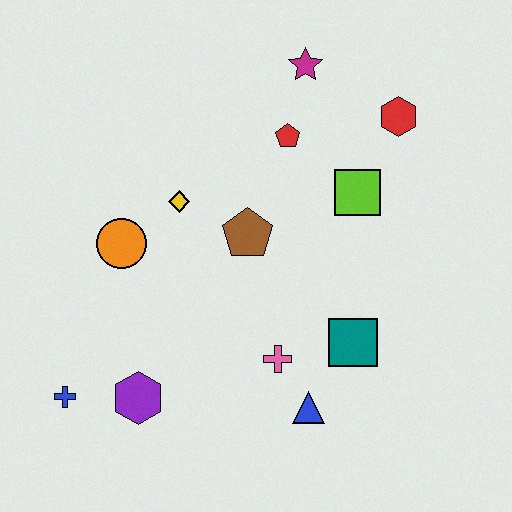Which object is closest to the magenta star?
The red pentagon is closest to the magenta star.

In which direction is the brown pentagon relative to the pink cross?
The brown pentagon is above the pink cross.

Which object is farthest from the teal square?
The blue cross is farthest from the teal square.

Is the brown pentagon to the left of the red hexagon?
Yes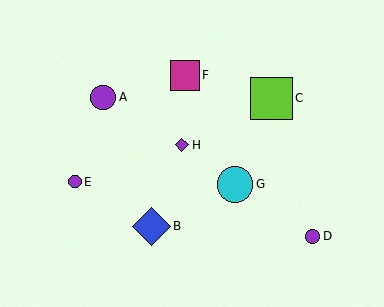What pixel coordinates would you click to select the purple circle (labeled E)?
Click at (75, 182) to select the purple circle E.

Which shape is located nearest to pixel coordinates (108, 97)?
The purple circle (labeled A) at (103, 97) is nearest to that location.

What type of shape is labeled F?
Shape F is a magenta square.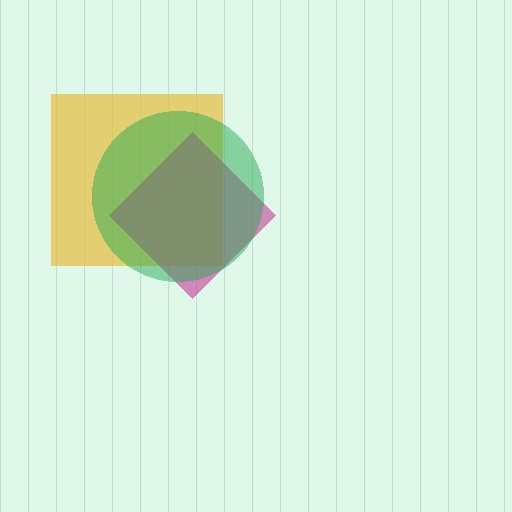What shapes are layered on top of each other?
The layered shapes are: a yellow square, a magenta diamond, a green circle.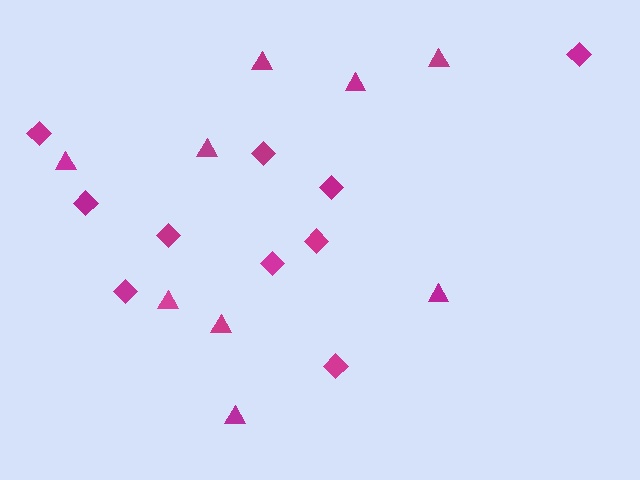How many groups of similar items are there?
There are 2 groups: one group of triangles (9) and one group of diamonds (10).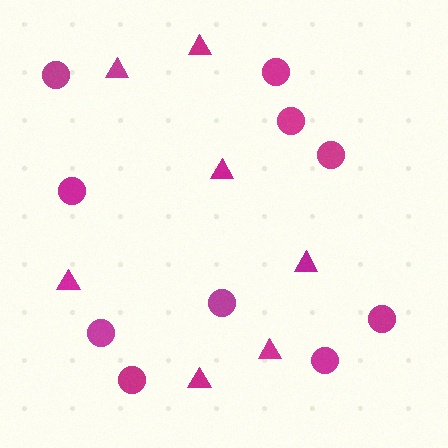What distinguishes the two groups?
There are 2 groups: one group of triangles (7) and one group of circles (10).